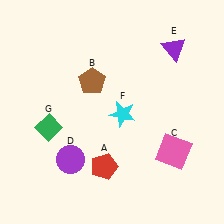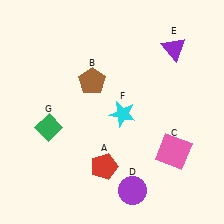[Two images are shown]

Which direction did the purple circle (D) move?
The purple circle (D) moved right.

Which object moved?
The purple circle (D) moved right.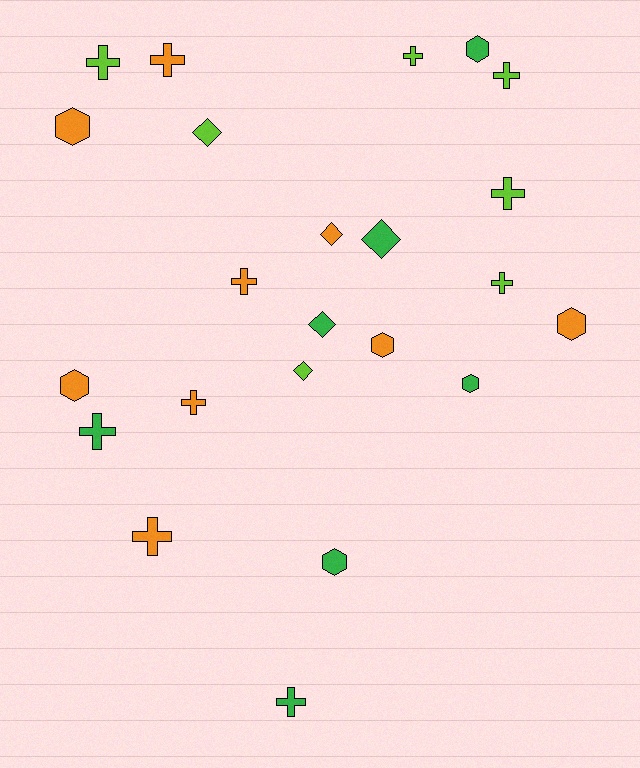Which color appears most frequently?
Orange, with 9 objects.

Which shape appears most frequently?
Cross, with 11 objects.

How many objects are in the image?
There are 23 objects.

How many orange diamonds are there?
There is 1 orange diamond.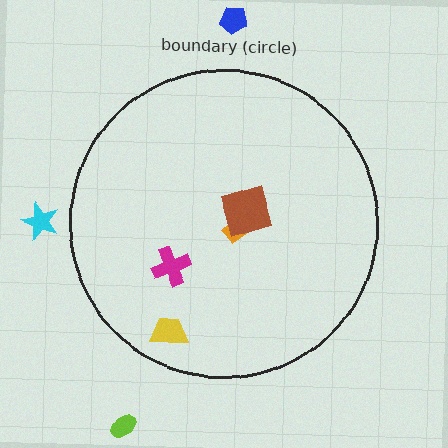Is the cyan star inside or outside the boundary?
Outside.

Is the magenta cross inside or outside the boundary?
Inside.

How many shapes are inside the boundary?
4 inside, 3 outside.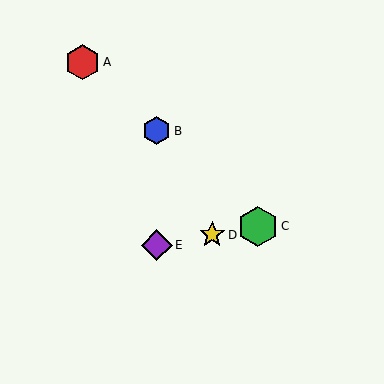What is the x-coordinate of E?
Object E is at x≈157.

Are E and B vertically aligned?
Yes, both are at x≈157.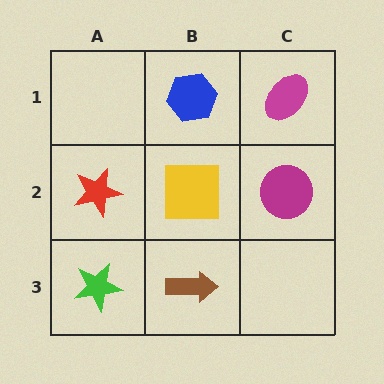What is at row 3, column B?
A brown arrow.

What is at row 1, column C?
A magenta ellipse.